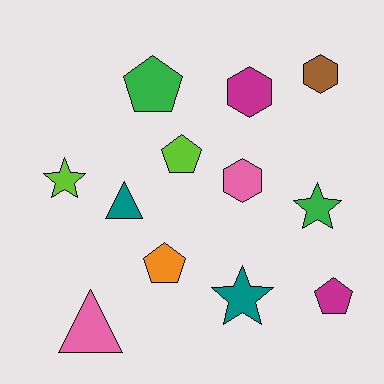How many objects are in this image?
There are 12 objects.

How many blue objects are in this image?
There are no blue objects.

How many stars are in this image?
There are 3 stars.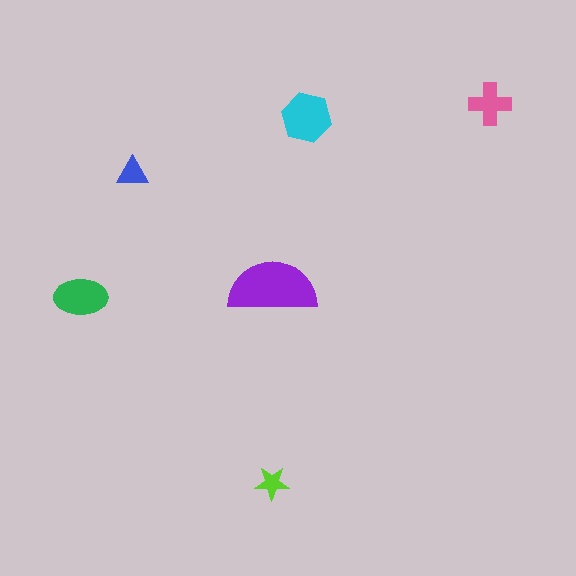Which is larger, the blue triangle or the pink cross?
The pink cross.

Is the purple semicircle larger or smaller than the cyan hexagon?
Larger.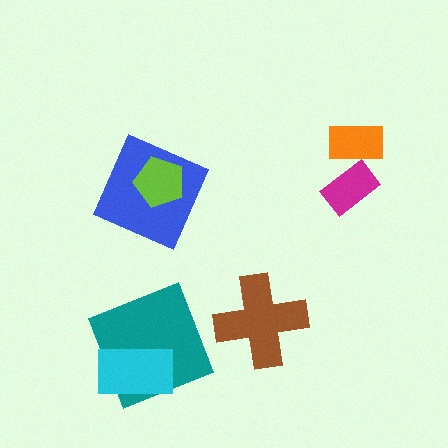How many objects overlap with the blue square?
1 object overlaps with the blue square.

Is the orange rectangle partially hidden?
No, no other shape covers it.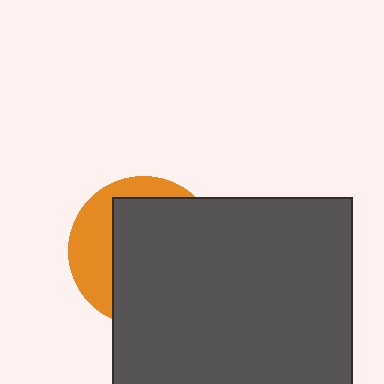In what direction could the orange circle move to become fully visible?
The orange circle could move left. That would shift it out from behind the dark gray square entirely.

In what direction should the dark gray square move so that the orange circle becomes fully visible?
The dark gray square should move right. That is the shortest direction to clear the overlap and leave the orange circle fully visible.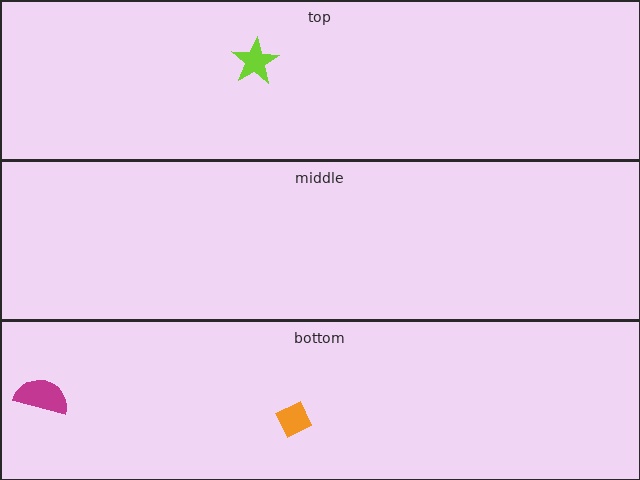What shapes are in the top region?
The lime star.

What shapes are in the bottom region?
The magenta semicircle, the orange diamond.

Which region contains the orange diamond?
The bottom region.